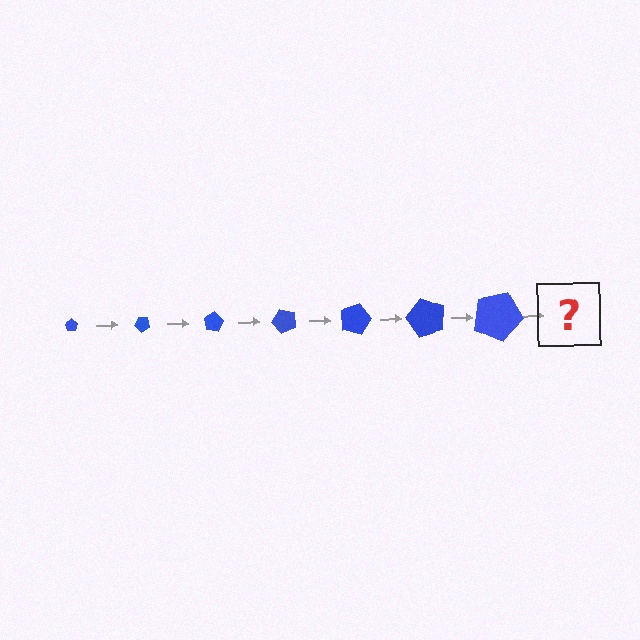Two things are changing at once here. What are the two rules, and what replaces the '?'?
The two rules are that the pentagon grows larger each step and it rotates 40 degrees each step. The '?' should be a pentagon, larger than the previous one and rotated 280 degrees from the start.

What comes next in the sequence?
The next element should be a pentagon, larger than the previous one and rotated 280 degrees from the start.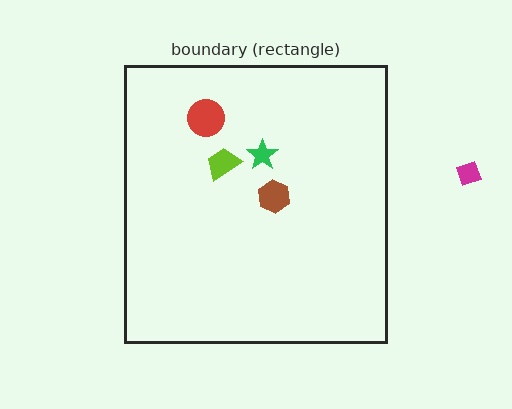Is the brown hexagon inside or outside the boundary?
Inside.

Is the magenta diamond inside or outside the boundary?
Outside.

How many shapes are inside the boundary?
4 inside, 1 outside.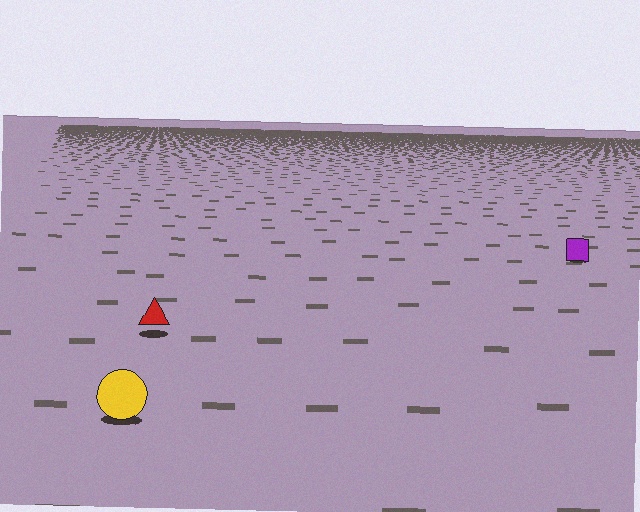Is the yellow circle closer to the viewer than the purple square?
Yes. The yellow circle is closer — you can tell from the texture gradient: the ground texture is coarser near it.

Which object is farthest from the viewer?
The purple square is farthest from the viewer. It appears smaller and the ground texture around it is denser.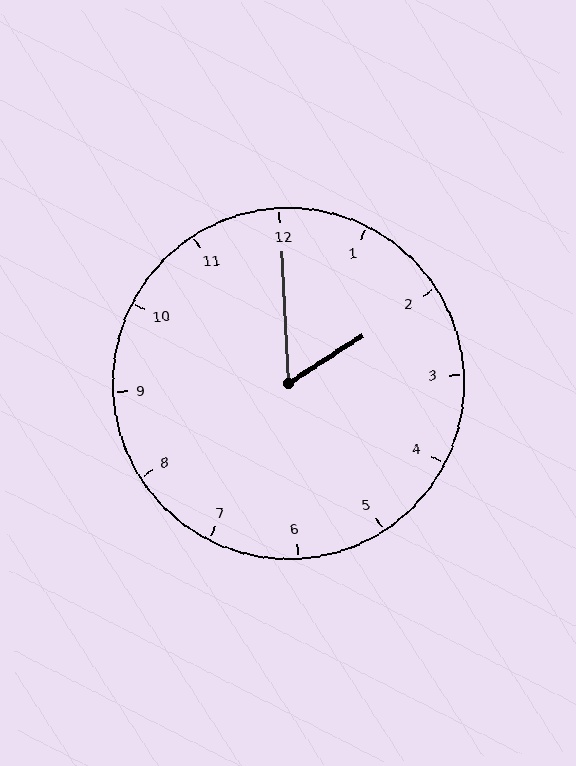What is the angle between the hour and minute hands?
Approximately 60 degrees.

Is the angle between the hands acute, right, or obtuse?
It is acute.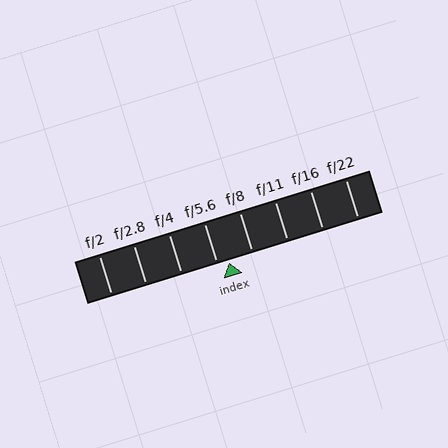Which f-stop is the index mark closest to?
The index mark is closest to f/5.6.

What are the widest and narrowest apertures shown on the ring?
The widest aperture shown is f/2 and the narrowest is f/22.